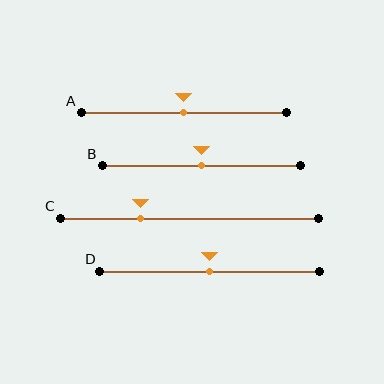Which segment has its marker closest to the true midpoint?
Segment A has its marker closest to the true midpoint.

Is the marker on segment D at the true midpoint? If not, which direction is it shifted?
Yes, the marker on segment D is at the true midpoint.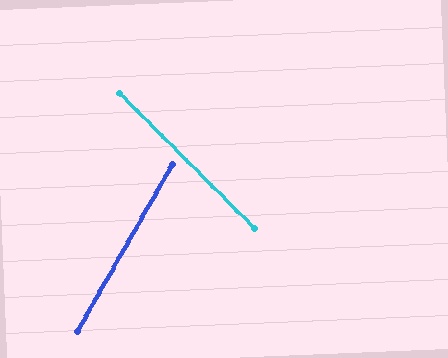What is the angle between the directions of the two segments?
Approximately 75 degrees.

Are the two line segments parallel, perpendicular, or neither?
Neither parallel nor perpendicular — they differ by about 75°.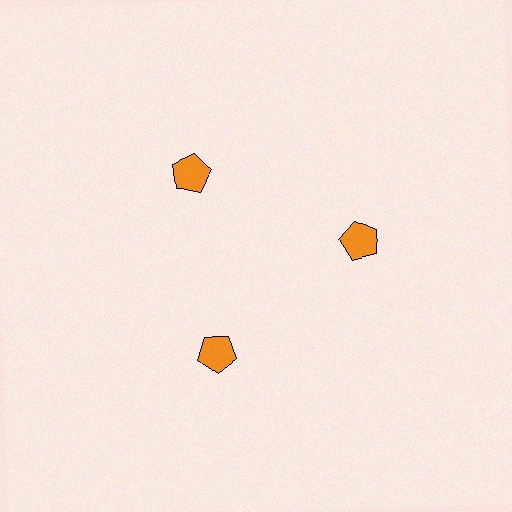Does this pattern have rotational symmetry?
Yes, this pattern has 3-fold rotational symmetry. It looks the same after rotating 120 degrees around the center.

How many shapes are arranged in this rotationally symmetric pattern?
There are 3 shapes, arranged in 3 groups of 1.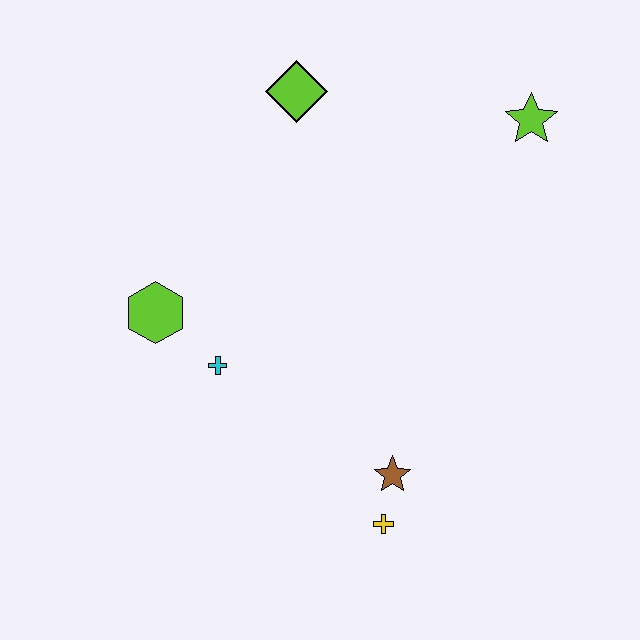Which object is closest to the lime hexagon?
The cyan cross is closest to the lime hexagon.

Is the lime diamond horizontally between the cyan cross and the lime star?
Yes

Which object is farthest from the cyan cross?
The lime star is farthest from the cyan cross.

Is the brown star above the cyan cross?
No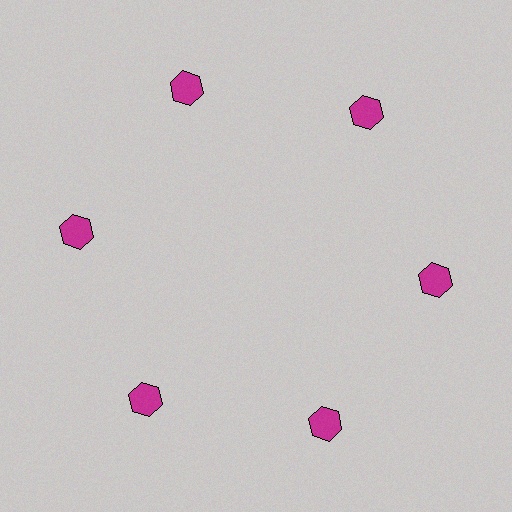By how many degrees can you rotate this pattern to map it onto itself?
The pattern maps onto itself every 60 degrees of rotation.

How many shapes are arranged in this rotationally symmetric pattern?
There are 6 shapes, arranged in 6 groups of 1.